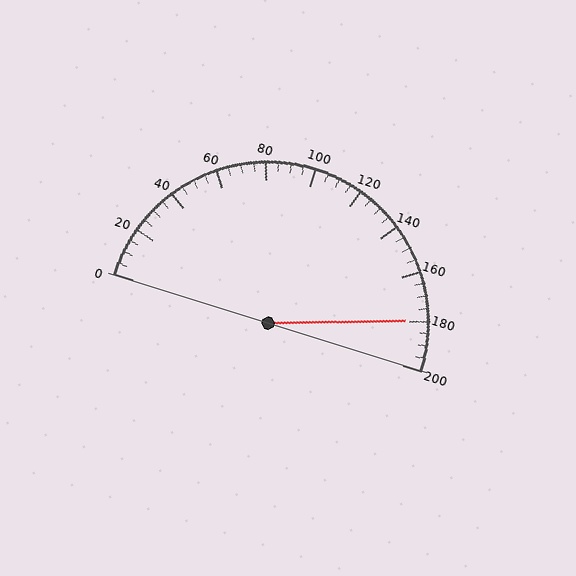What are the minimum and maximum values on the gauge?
The gauge ranges from 0 to 200.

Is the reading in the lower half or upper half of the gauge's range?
The reading is in the upper half of the range (0 to 200).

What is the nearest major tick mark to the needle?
The nearest major tick mark is 180.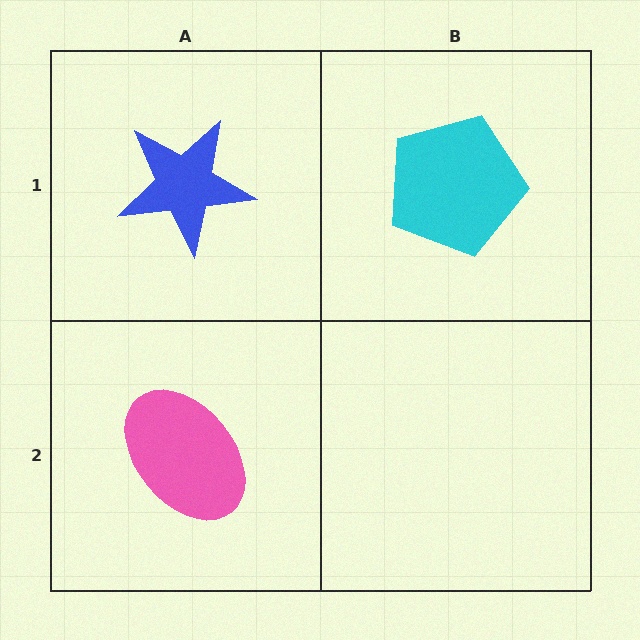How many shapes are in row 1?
2 shapes.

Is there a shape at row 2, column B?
No, that cell is empty.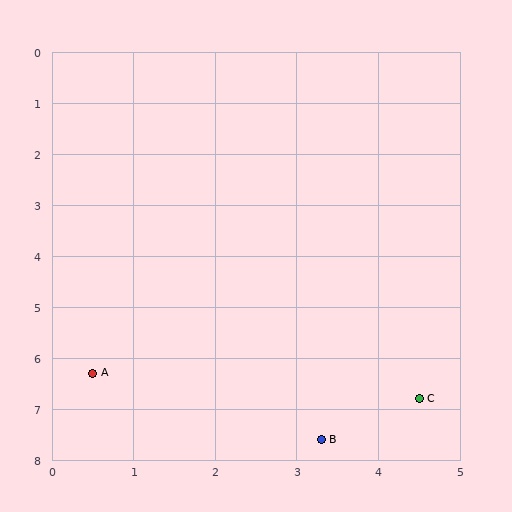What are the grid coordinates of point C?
Point C is at approximately (4.5, 6.8).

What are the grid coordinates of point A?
Point A is at approximately (0.5, 6.3).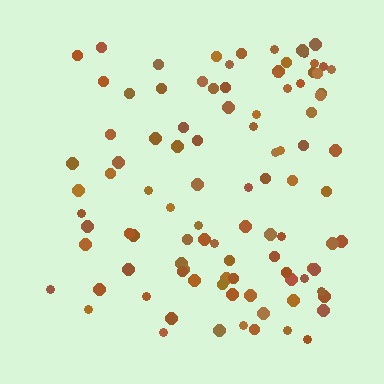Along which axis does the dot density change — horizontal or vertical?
Horizontal.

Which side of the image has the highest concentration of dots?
The right.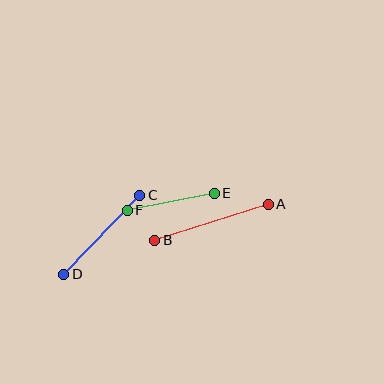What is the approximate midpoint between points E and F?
The midpoint is at approximately (171, 202) pixels.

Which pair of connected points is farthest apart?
Points A and B are farthest apart.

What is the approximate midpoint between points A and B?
The midpoint is at approximately (211, 222) pixels.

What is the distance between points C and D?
The distance is approximately 110 pixels.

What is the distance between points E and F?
The distance is approximately 89 pixels.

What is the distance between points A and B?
The distance is approximately 119 pixels.